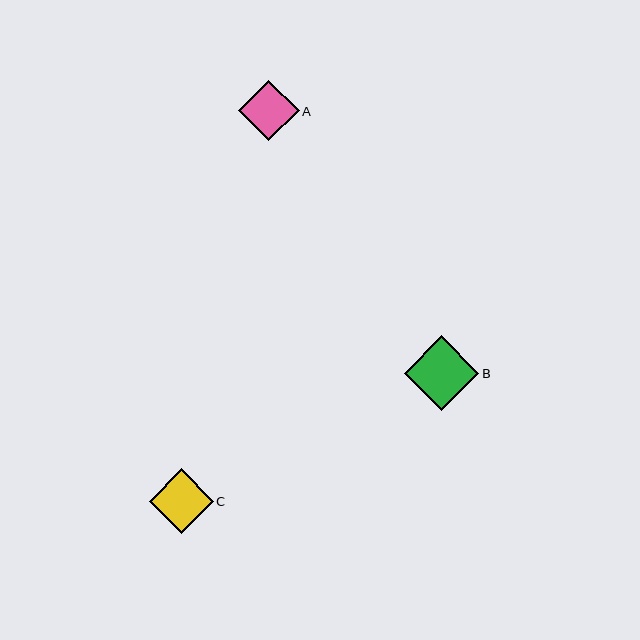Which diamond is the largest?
Diamond B is the largest with a size of approximately 75 pixels.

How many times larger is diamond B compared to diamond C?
Diamond B is approximately 1.2 times the size of diamond C.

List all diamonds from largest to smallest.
From largest to smallest: B, C, A.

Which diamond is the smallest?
Diamond A is the smallest with a size of approximately 60 pixels.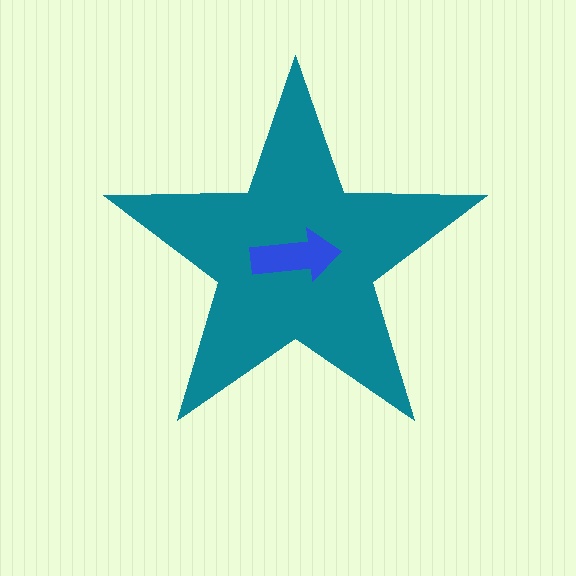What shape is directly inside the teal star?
The blue arrow.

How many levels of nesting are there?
2.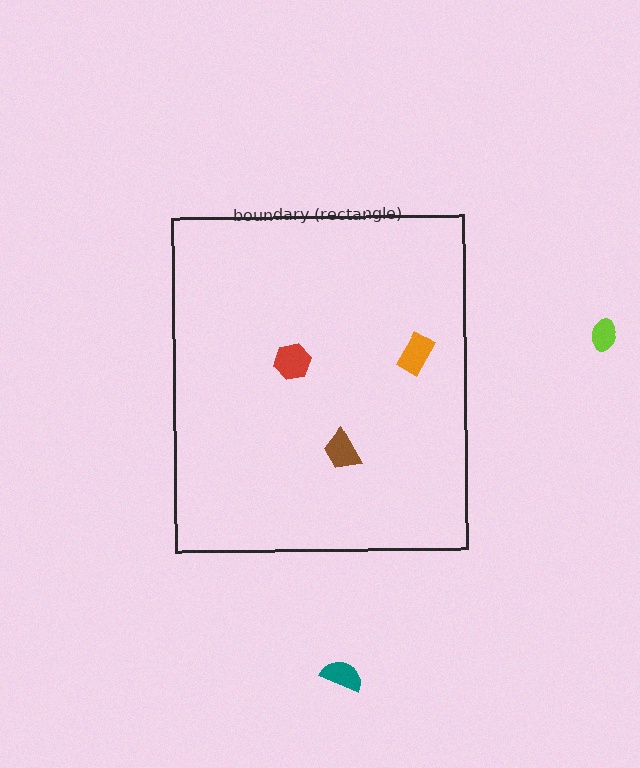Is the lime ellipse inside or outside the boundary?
Outside.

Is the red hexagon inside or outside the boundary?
Inside.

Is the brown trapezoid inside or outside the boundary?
Inside.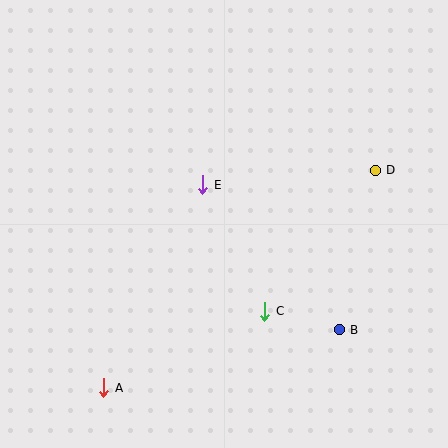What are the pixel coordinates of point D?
Point D is at (375, 170).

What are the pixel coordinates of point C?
Point C is at (265, 311).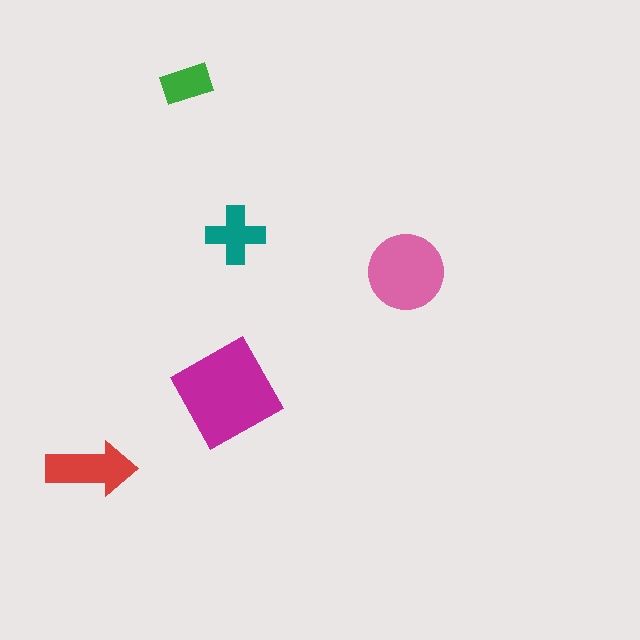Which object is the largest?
The magenta square.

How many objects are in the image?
There are 5 objects in the image.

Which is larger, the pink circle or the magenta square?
The magenta square.